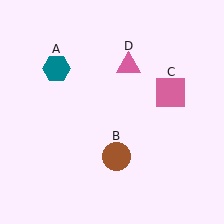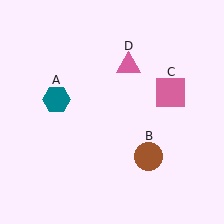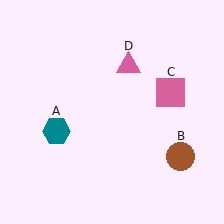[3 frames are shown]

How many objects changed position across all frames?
2 objects changed position: teal hexagon (object A), brown circle (object B).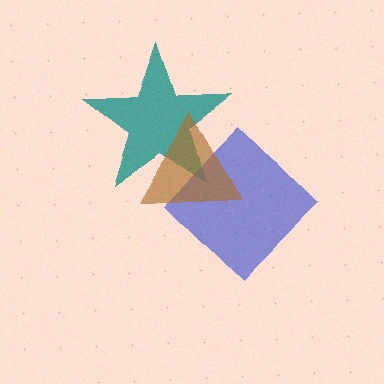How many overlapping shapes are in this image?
There are 3 overlapping shapes in the image.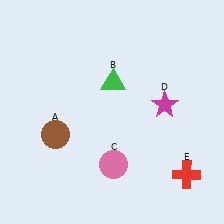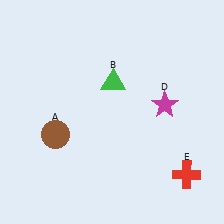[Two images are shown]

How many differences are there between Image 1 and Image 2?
There is 1 difference between the two images.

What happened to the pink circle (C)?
The pink circle (C) was removed in Image 2. It was in the bottom-right area of Image 1.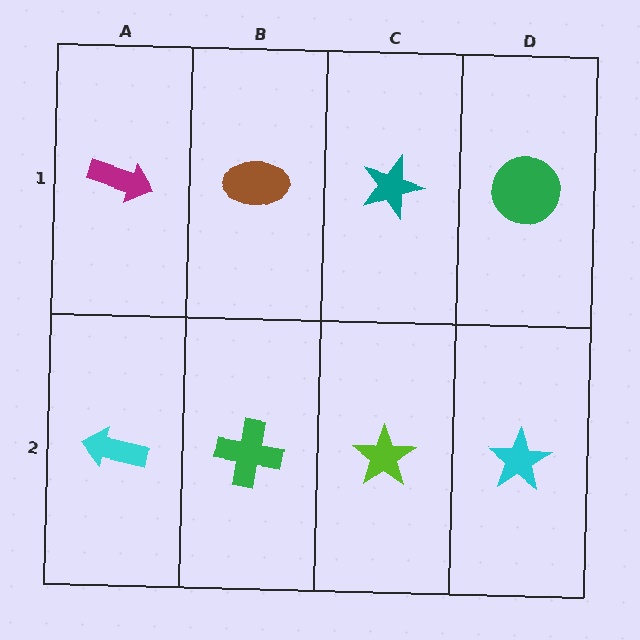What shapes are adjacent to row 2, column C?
A teal star (row 1, column C), a green cross (row 2, column B), a cyan star (row 2, column D).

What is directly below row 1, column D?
A cyan star.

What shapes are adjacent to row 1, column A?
A cyan arrow (row 2, column A), a brown ellipse (row 1, column B).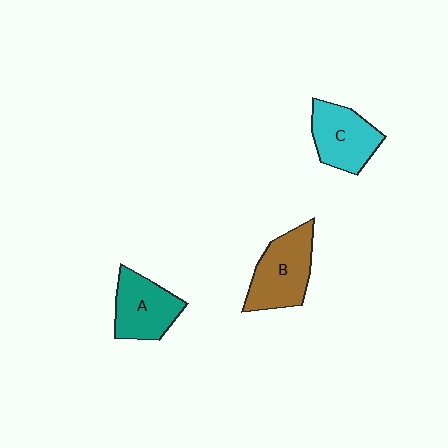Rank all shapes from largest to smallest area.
From largest to smallest: B (brown), A (teal), C (cyan).